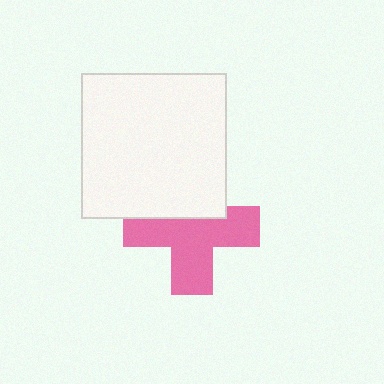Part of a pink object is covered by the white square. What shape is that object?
It is a cross.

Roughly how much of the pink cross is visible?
About half of it is visible (roughly 64%).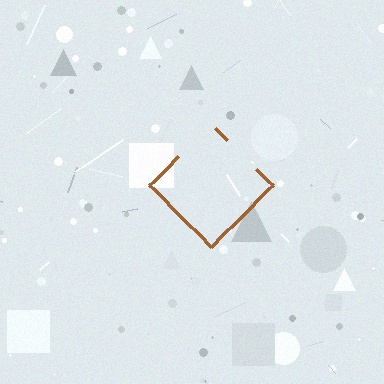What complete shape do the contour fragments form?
The contour fragments form a diamond.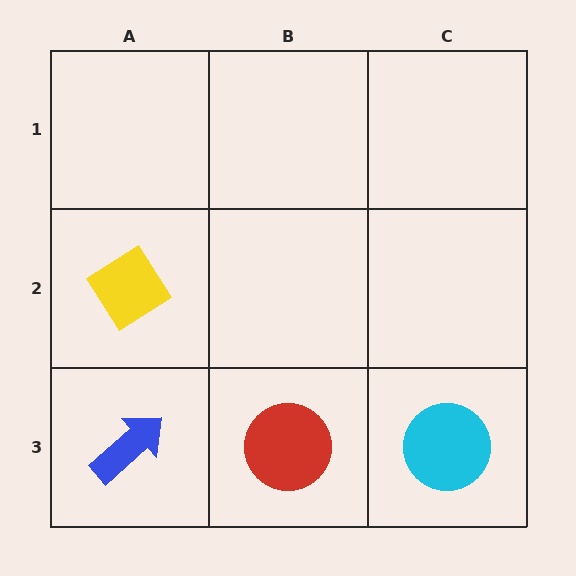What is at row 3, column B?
A red circle.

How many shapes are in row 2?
1 shape.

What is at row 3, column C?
A cyan circle.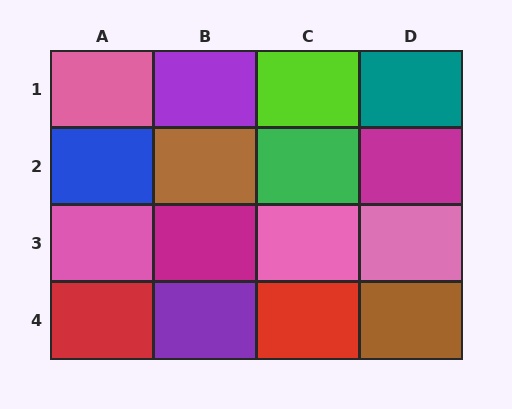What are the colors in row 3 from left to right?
Pink, magenta, pink, pink.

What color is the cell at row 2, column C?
Green.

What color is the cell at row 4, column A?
Red.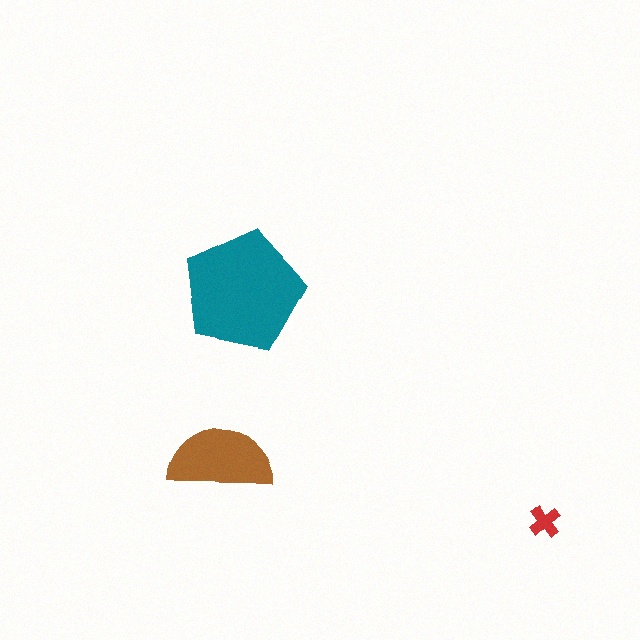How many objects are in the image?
There are 3 objects in the image.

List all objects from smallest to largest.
The red cross, the brown semicircle, the teal pentagon.